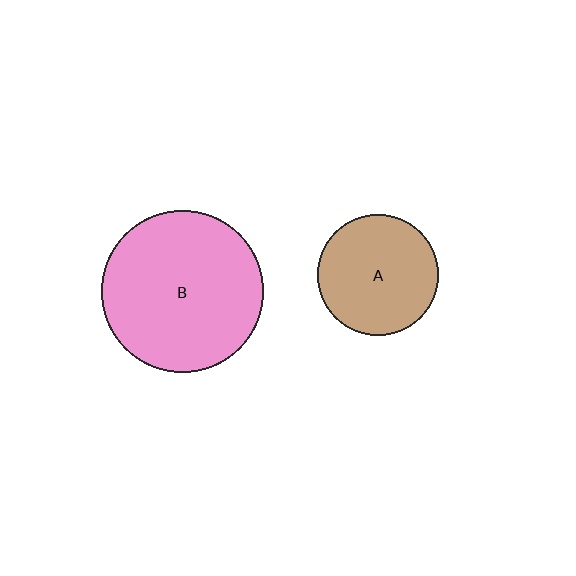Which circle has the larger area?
Circle B (pink).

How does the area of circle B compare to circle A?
Approximately 1.8 times.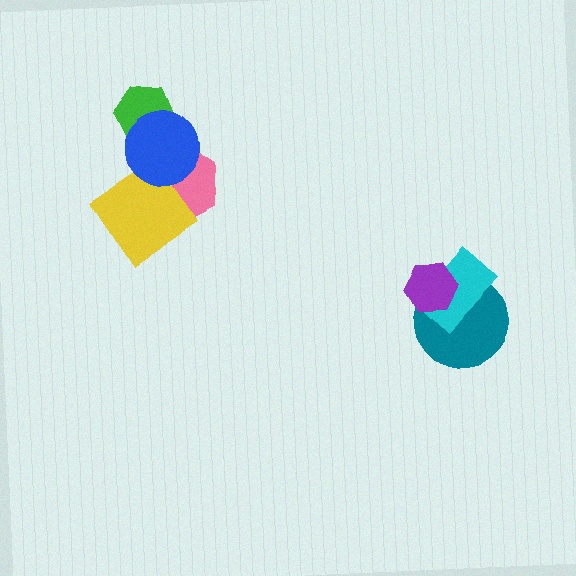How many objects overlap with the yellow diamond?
2 objects overlap with the yellow diamond.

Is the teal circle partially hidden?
Yes, it is partially covered by another shape.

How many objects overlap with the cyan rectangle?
2 objects overlap with the cyan rectangle.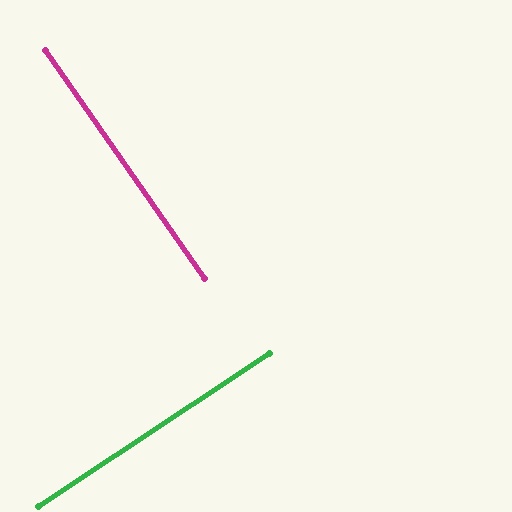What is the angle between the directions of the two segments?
Approximately 89 degrees.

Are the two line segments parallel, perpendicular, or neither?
Perpendicular — they meet at approximately 89°.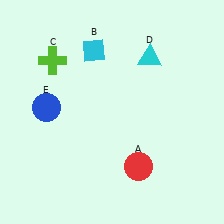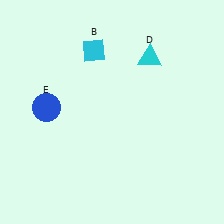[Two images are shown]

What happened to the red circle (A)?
The red circle (A) was removed in Image 2. It was in the bottom-right area of Image 1.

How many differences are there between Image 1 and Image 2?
There are 2 differences between the two images.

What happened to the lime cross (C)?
The lime cross (C) was removed in Image 2. It was in the top-left area of Image 1.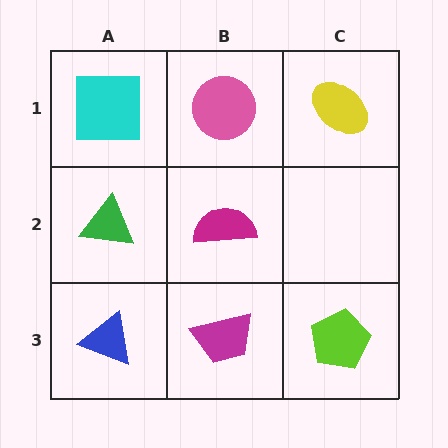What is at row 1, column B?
A pink circle.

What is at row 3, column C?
A lime pentagon.